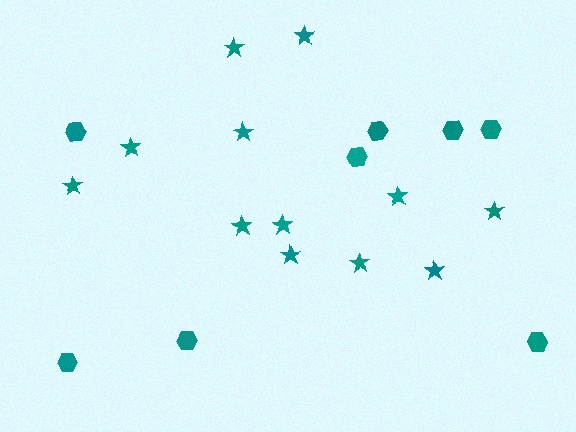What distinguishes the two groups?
There are 2 groups: one group of stars (12) and one group of hexagons (8).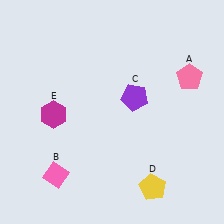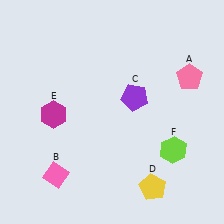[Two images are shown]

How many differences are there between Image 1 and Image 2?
There is 1 difference between the two images.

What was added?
A lime hexagon (F) was added in Image 2.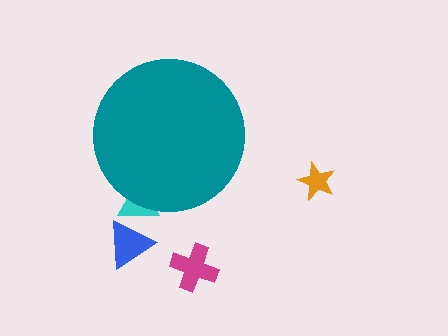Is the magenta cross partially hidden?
No, the magenta cross is fully visible.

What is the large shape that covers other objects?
A teal circle.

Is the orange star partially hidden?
No, the orange star is fully visible.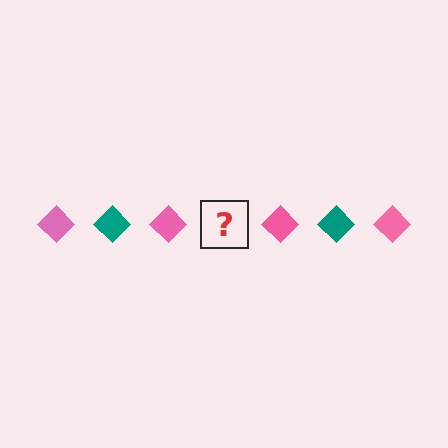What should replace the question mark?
The question mark should be replaced with a teal diamond.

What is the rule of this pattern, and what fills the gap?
The rule is that the pattern cycles through pink, teal diamonds. The gap should be filled with a teal diamond.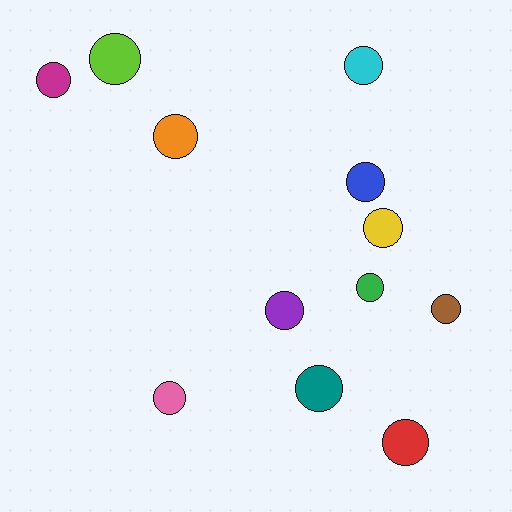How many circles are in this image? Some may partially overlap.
There are 12 circles.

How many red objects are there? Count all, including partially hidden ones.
There is 1 red object.